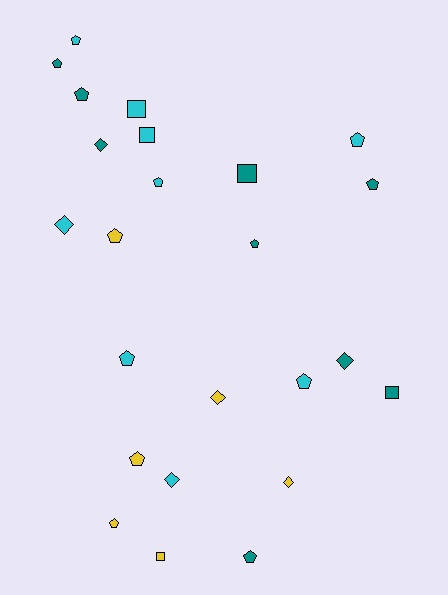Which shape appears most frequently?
Pentagon, with 13 objects.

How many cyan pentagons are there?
There are 5 cyan pentagons.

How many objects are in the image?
There are 24 objects.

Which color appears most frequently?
Teal, with 9 objects.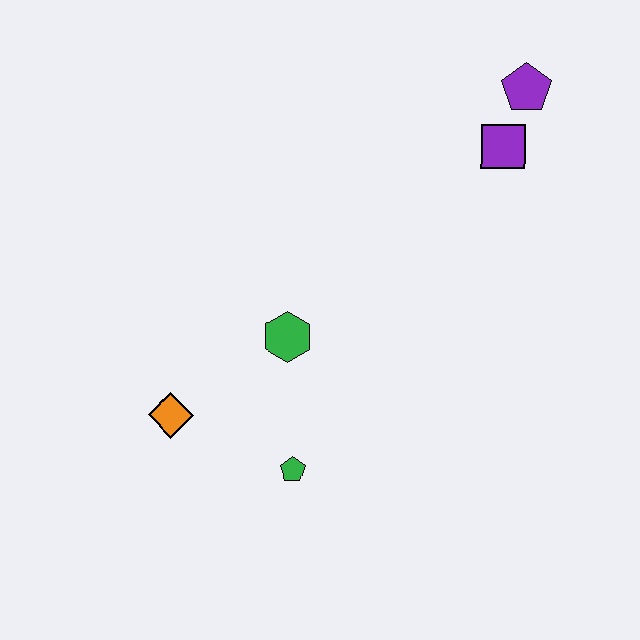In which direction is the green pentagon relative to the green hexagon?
The green pentagon is below the green hexagon.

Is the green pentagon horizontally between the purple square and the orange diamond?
Yes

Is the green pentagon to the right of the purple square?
No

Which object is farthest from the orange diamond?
The purple pentagon is farthest from the orange diamond.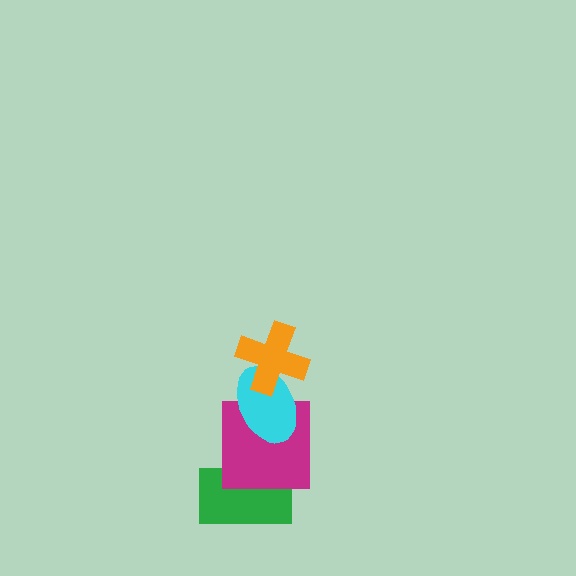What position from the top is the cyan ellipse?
The cyan ellipse is 2nd from the top.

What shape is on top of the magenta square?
The cyan ellipse is on top of the magenta square.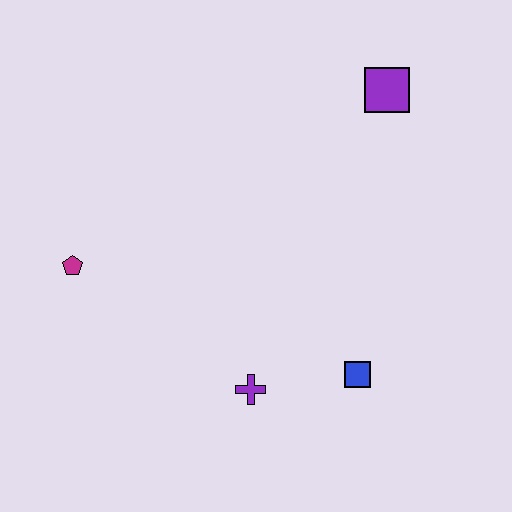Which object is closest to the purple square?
The blue square is closest to the purple square.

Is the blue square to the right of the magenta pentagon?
Yes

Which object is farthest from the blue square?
The magenta pentagon is farthest from the blue square.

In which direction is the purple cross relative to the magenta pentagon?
The purple cross is to the right of the magenta pentagon.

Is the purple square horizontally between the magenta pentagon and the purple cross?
No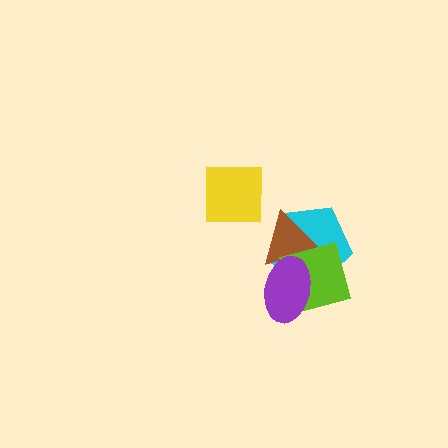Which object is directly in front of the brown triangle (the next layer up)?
The lime diamond is directly in front of the brown triangle.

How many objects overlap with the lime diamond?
3 objects overlap with the lime diamond.